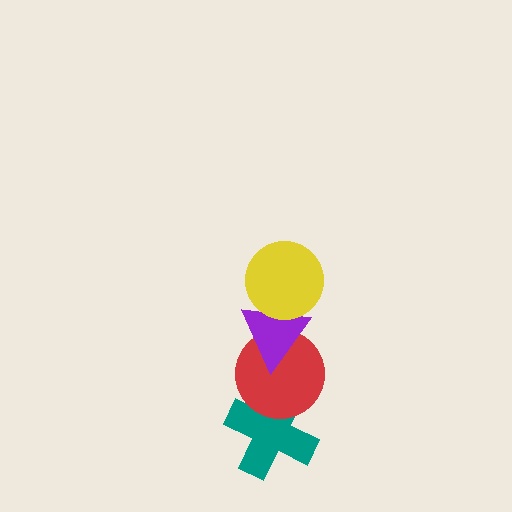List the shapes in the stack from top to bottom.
From top to bottom: the yellow circle, the purple triangle, the red circle, the teal cross.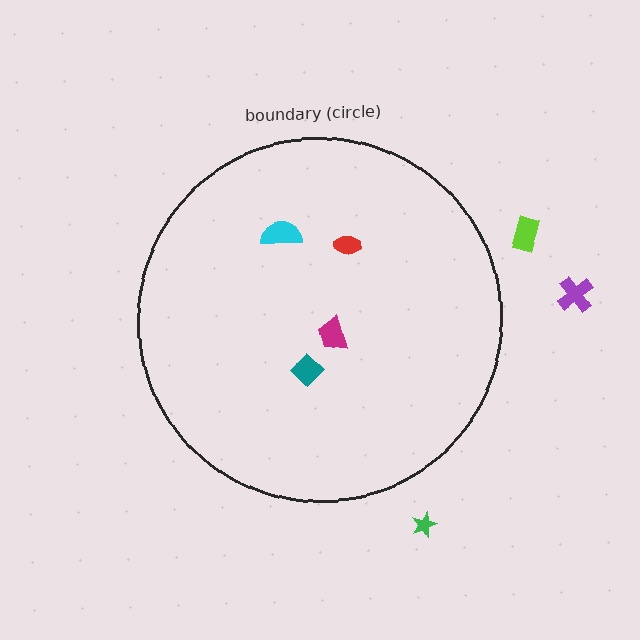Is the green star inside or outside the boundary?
Outside.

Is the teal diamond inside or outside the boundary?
Inside.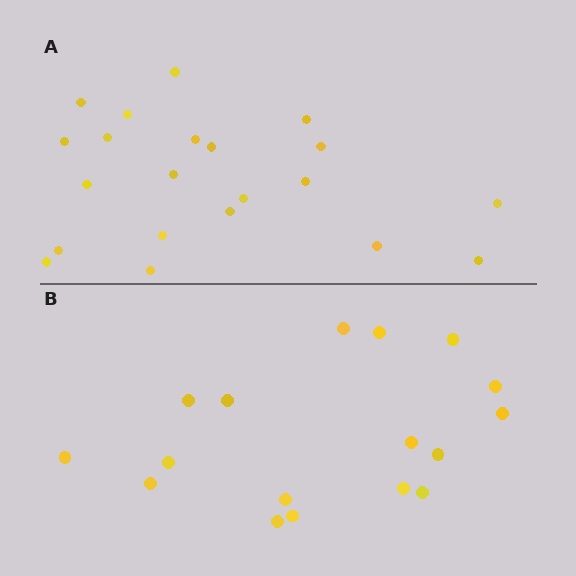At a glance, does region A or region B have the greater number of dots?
Region A (the top region) has more dots.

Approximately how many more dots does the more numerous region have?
Region A has about 4 more dots than region B.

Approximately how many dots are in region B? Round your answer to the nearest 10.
About 20 dots. (The exact count is 17, which rounds to 20.)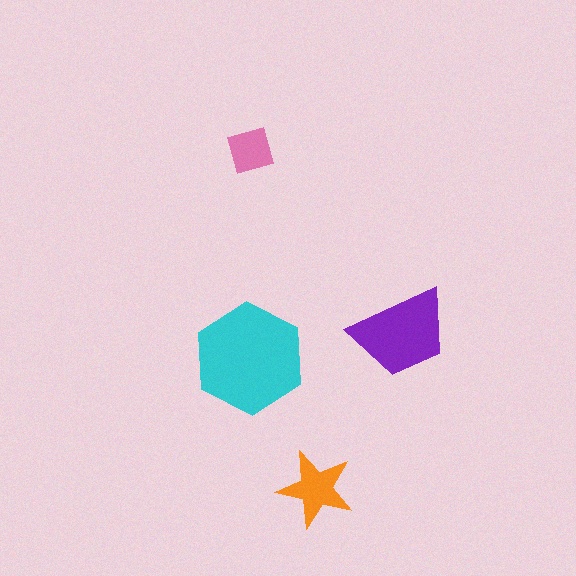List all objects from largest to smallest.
The cyan hexagon, the purple trapezoid, the orange star, the pink diamond.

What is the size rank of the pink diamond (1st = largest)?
4th.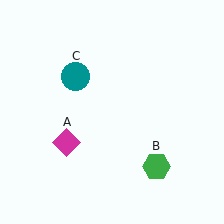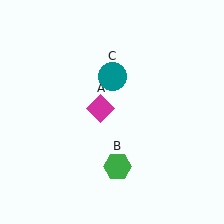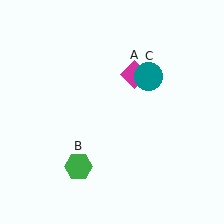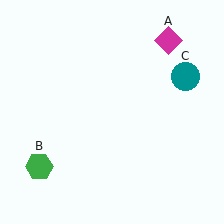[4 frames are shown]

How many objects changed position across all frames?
3 objects changed position: magenta diamond (object A), green hexagon (object B), teal circle (object C).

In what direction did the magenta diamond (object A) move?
The magenta diamond (object A) moved up and to the right.